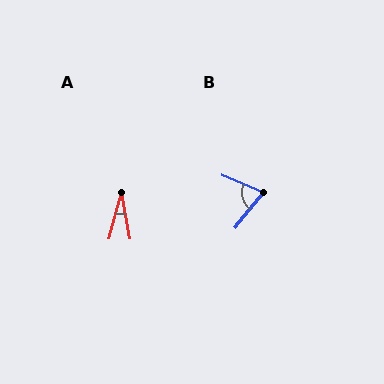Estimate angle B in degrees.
Approximately 73 degrees.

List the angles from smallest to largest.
A (25°), B (73°).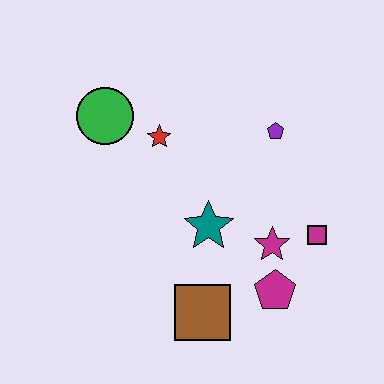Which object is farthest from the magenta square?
The green circle is farthest from the magenta square.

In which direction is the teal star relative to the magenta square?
The teal star is to the left of the magenta square.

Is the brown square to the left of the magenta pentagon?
Yes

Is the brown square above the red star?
No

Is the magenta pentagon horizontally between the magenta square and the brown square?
Yes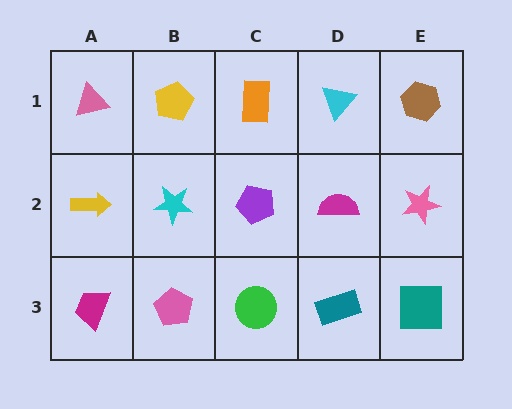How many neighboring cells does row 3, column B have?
3.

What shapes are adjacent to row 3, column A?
A yellow arrow (row 2, column A), a pink pentagon (row 3, column B).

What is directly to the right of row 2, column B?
A purple pentagon.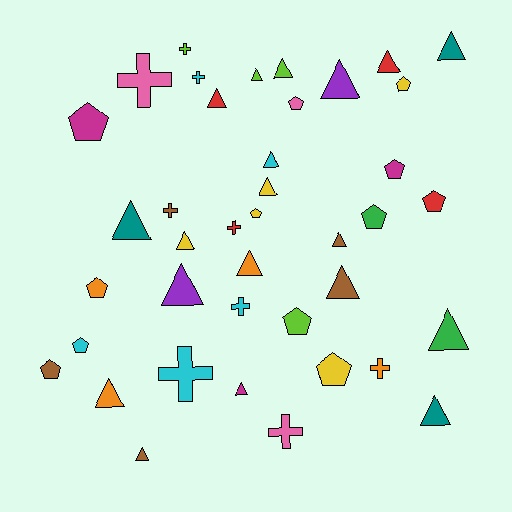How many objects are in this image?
There are 40 objects.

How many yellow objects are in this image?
There are 5 yellow objects.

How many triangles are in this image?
There are 19 triangles.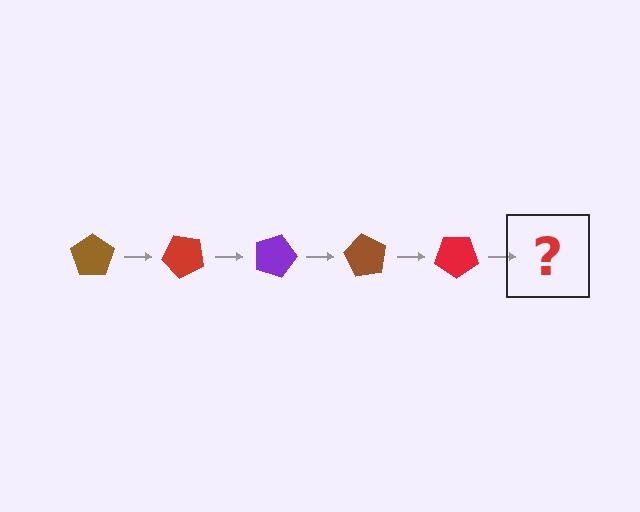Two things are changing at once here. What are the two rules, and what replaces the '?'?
The two rules are that it rotates 45 degrees each step and the color cycles through brown, red, and purple. The '?' should be a purple pentagon, rotated 225 degrees from the start.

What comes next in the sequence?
The next element should be a purple pentagon, rotated 225 degrees from the start.